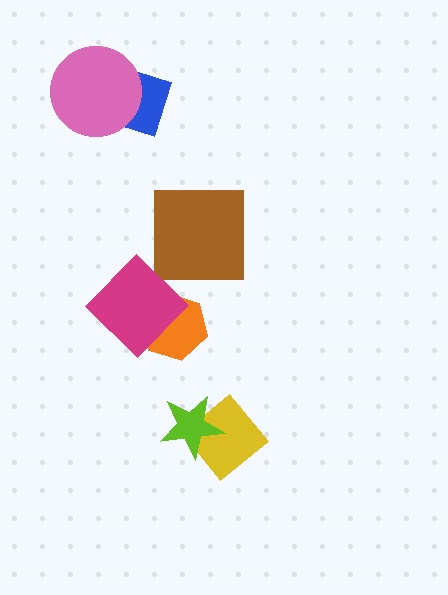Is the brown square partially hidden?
No, no other shape covers it.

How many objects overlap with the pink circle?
1 object overlaps with the pink circle.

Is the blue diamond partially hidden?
Yes, it is partially covered by another shape.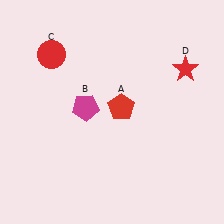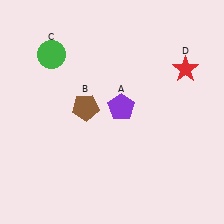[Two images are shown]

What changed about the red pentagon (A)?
In Image 1, A is red. In Image 2, it changed to purple.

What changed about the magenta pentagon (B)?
In Image 1, B is magenta. In Image 2, it changed to brown.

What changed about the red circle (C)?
In Image 1, C is red. In Image 2, it changed to green.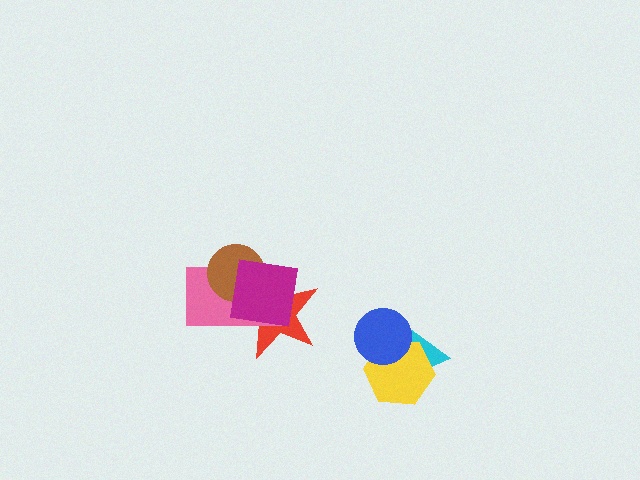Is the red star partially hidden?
Yes, it is partially covered by another shape.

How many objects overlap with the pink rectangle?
3 objects overlap with the pink rectangle.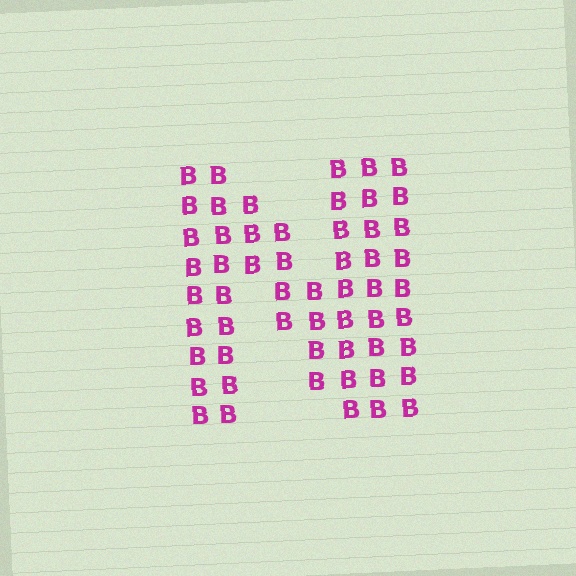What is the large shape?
The large shape is the letter N.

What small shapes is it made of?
It is made of small letter B's.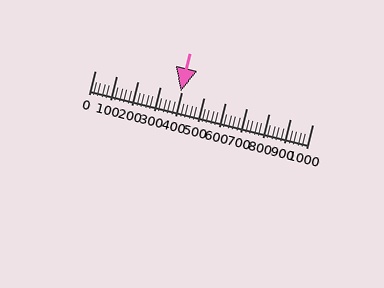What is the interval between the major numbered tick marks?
The major tick marks are spaced 100 units apart.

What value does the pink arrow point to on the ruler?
The pink arrow points to approximately 396.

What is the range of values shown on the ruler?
The ruler shows values from 0 to 1000.